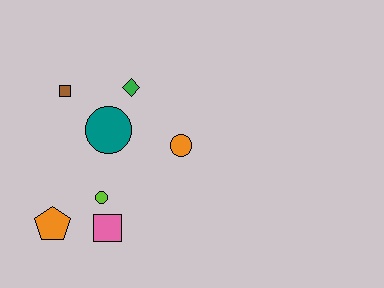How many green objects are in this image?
There is 1 green object.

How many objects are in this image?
There are 7 objects.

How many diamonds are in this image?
There is 1 diamond.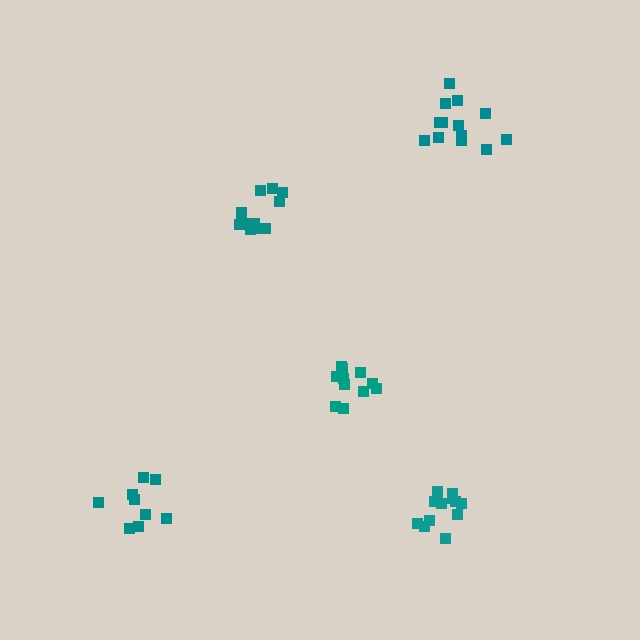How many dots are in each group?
Group 1: 11 dots, Group 2: 13 dots, Group 3: 13 dots, Group 4: 9 dots, Group 5: 13 dots (59 total).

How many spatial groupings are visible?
There are 5 spatial groupings.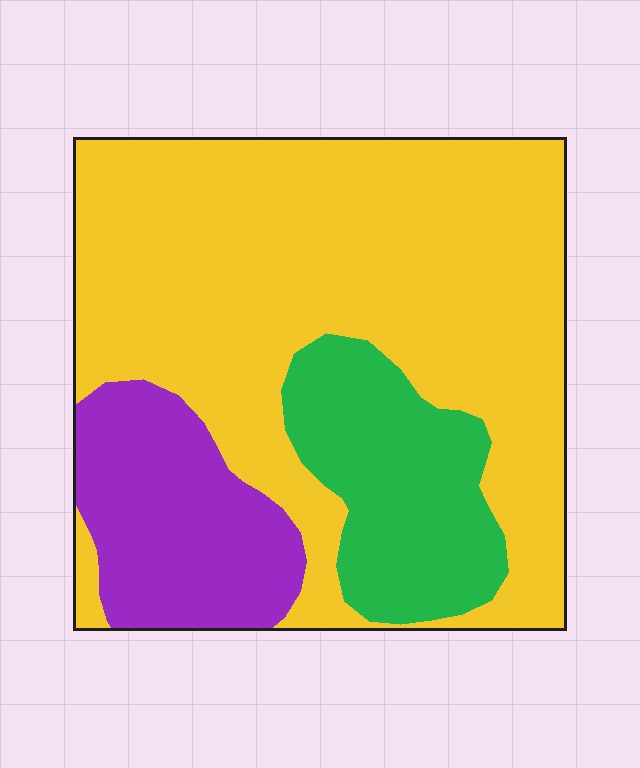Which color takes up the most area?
Yellow, at roughly 65%.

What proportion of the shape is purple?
Purple takes up about one sixth (1/6) of the shape.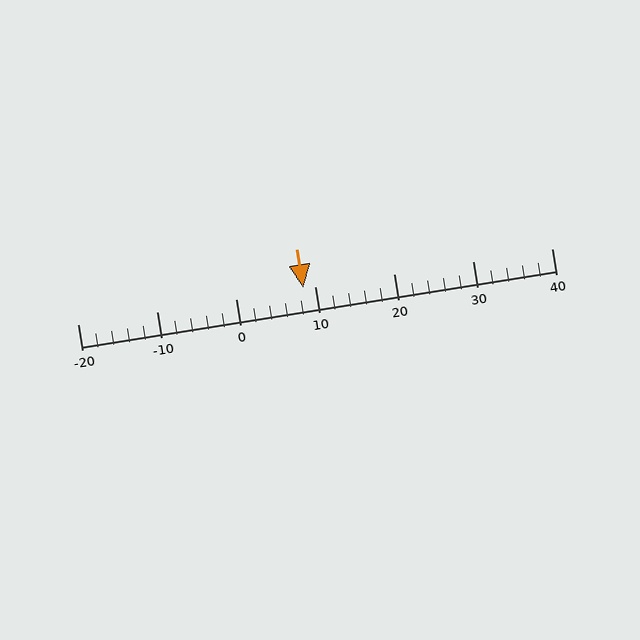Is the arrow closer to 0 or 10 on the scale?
The arrow is closer to 10.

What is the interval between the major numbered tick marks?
The major tick marks are spaced 10 units apart.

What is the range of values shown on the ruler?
The ruler shows values from -20 to 40.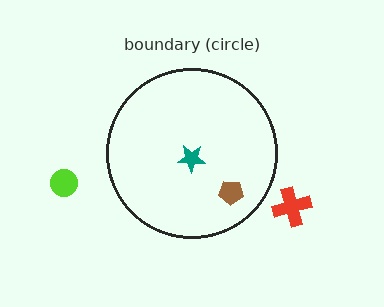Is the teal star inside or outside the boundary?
Inside.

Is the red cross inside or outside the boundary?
Outside.